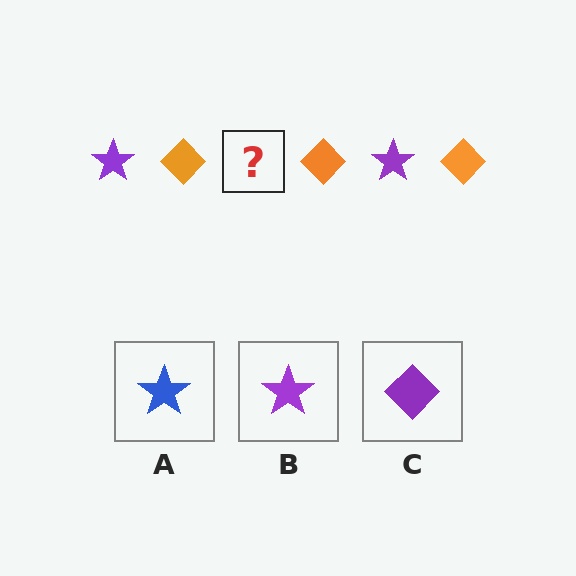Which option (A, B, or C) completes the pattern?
B.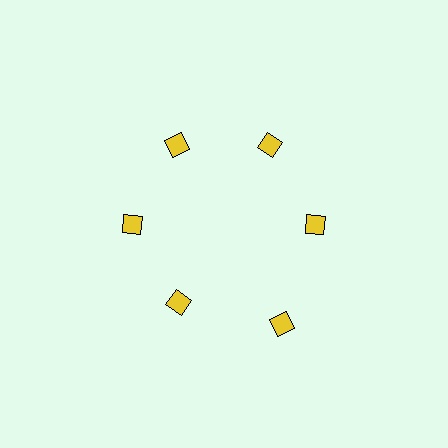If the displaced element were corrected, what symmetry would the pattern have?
It would have 6-fold rotational symmetry — the pattern would map onto itself every 60 degrees.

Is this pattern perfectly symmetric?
No. The 6 yellow diamonds are arranged in a ring, but one element near the 5 o'clock position is pushed outward from the center, breaking the 6-fold rotational symmetry.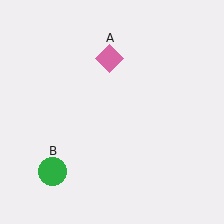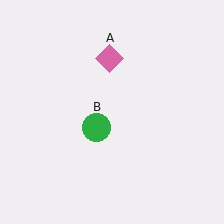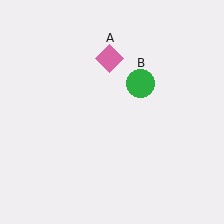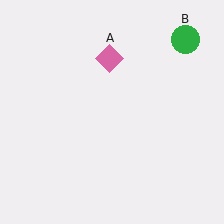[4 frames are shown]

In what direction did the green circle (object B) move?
The green circle (object B) moved up and to the right.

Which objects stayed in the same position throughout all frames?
Pink diamond (object A) remained stationary.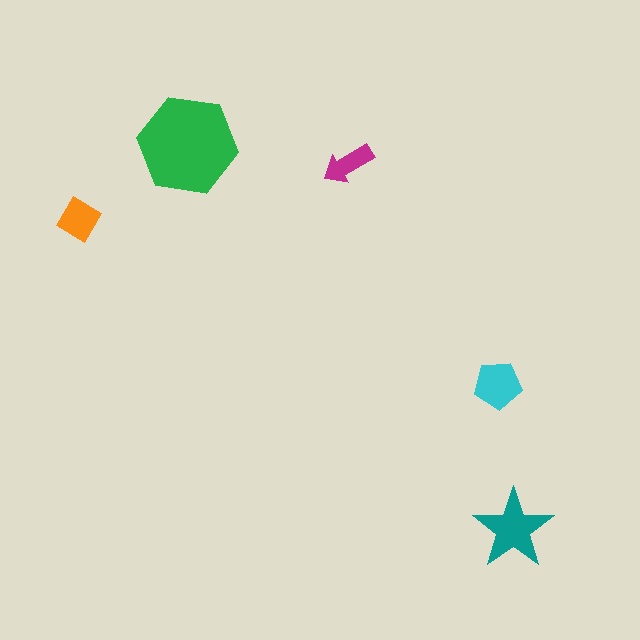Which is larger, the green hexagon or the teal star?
The green hexagon.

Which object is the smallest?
The magenta arrow.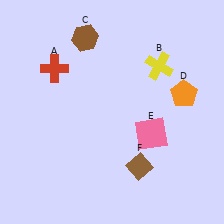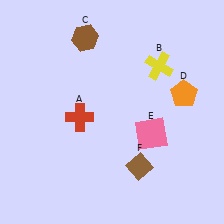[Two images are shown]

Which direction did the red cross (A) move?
The red cross (A) moved down.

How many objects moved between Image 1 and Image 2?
1 object moved between the two images.